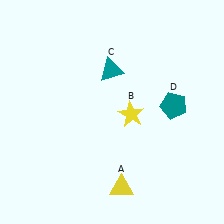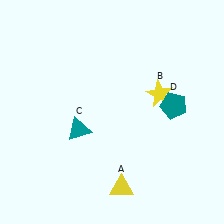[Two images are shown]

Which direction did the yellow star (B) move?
The yellow star (B) moved right.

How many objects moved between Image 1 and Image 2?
2 objects moved between the two images.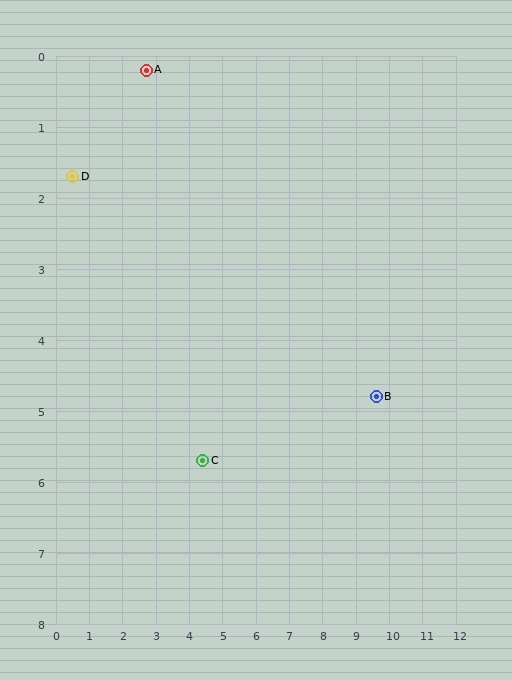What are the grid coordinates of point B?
Point B is at approximately (9.6, 4.8).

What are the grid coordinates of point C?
Point C is at approximately (4.4, 5.7).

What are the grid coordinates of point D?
Point D is at approximately (0.5, 1.7).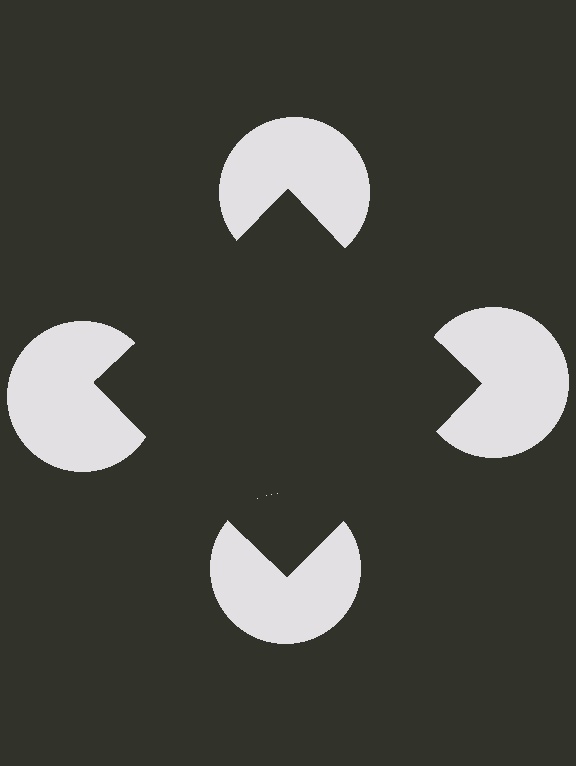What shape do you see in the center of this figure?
An illusory square — its edges are inferred from the aligned wedge cuts in the pac-man discs, not physically drawn.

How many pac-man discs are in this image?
There are 4 — one at each vertex of the illusory square.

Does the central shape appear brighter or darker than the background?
It typically appears slightly darker than the background, even though no actual brightness change is drawn.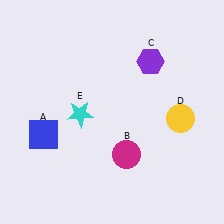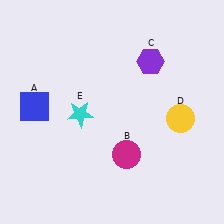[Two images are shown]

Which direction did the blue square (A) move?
The blue square (A) moved up.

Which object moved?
The blue square (A) moved up.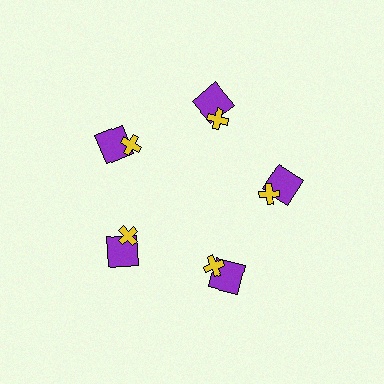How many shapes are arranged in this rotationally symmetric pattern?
There are 10 shapes, arranged in 5 groups of 2.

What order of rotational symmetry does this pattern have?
This pattern has 5-fold rotational symmetry.